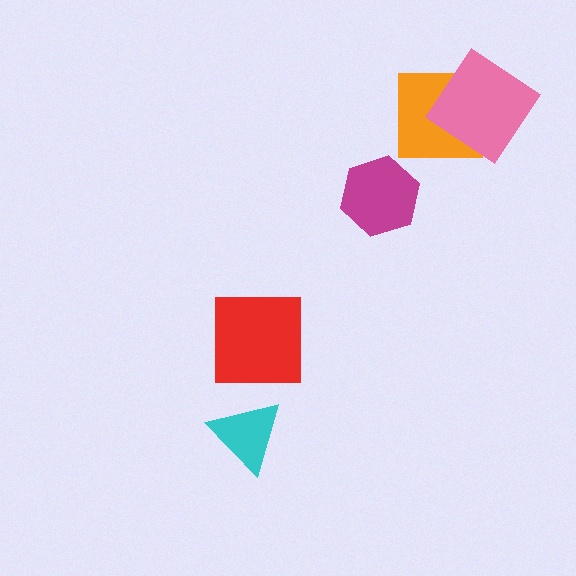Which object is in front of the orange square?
The pink diamond is in front of the orange square.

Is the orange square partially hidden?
Yes, it is partially covered by another shape.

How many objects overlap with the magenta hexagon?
0 objects overlap with the magenta hexagon.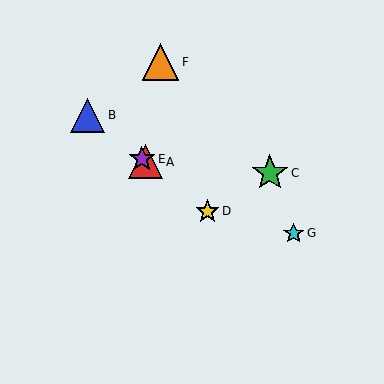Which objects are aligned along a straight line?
Objects A, B, D, E are aligned along a straight line.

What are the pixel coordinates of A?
Object A is at (145, 162).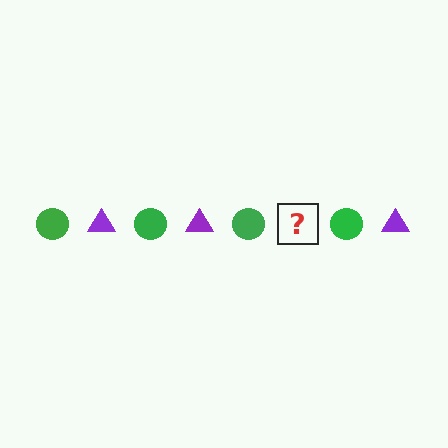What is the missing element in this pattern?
The missing element is a purple triangle.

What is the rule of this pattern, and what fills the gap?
The rule is that the pattern alternates between green circle and purple triangle. The gap should be filled with a purple triangle.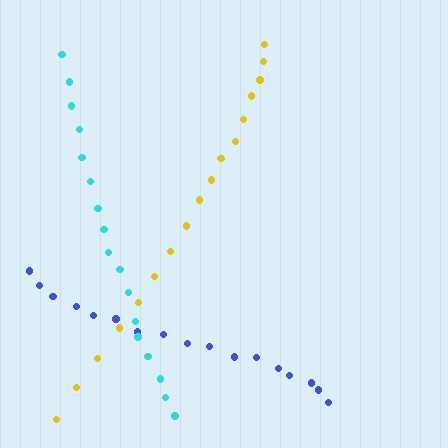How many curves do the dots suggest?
There are 3 distinct paths.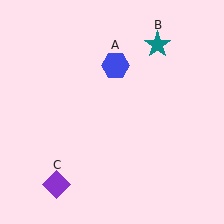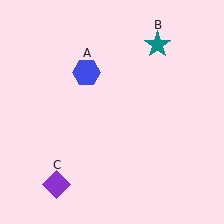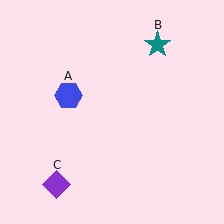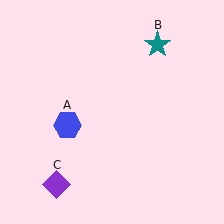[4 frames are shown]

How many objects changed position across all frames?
1 object changed position: blue hexagon (object A).